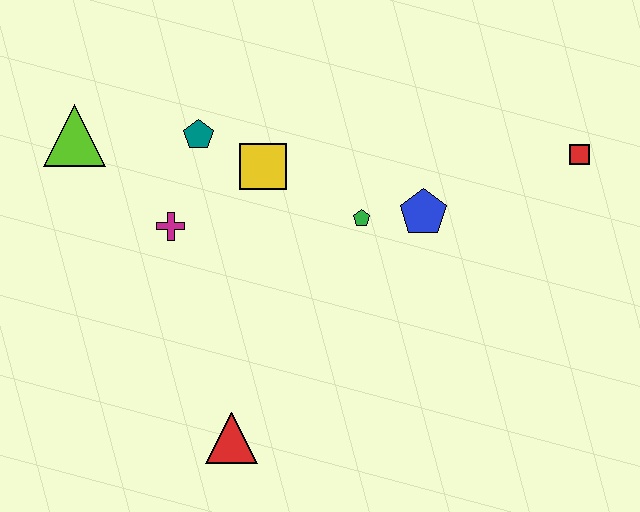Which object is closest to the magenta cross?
The teal pentagon is closest to the magenta cross.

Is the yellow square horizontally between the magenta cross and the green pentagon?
Yes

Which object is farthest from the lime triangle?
The red square is farthest from the lime triangle.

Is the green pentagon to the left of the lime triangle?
No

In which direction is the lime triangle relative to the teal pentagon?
The lime triangle is to the left of the teal pentagon.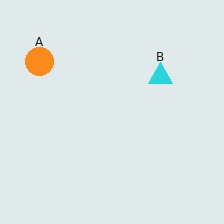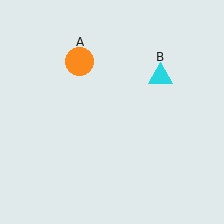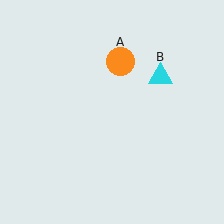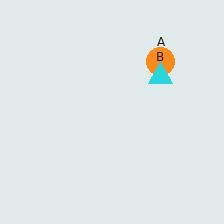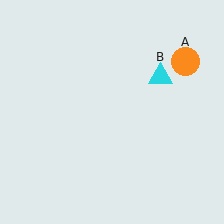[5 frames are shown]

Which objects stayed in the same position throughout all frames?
Cyan triangle (object B) remained stationary.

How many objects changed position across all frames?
1 object changed position: orange circle (object A).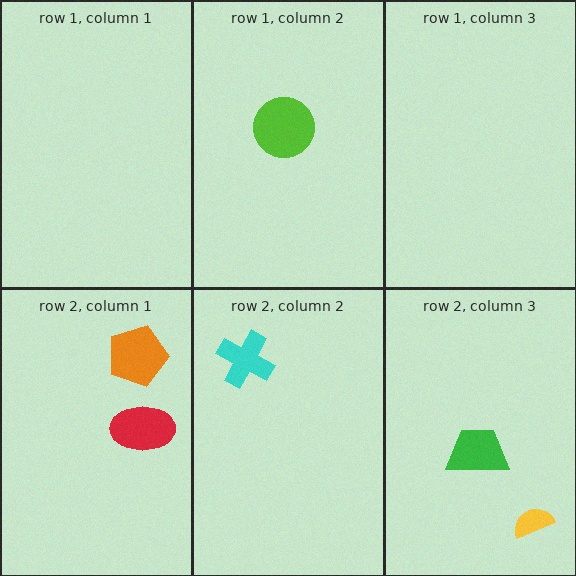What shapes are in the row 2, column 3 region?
The green trapezoid, the yellow semicircle.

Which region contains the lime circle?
The row 1, column 2 region.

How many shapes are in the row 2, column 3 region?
2.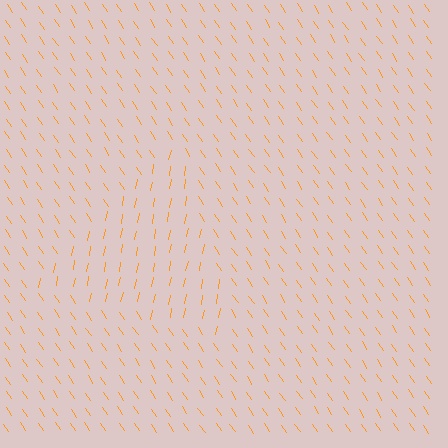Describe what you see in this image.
The image is filled with small orange line segments. A triangle region in the image has lines oriented differently from the surrounding lines, creating a visible texture boundary.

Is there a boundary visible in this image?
Yes, there is a texture boundary formed by a change in line orientation.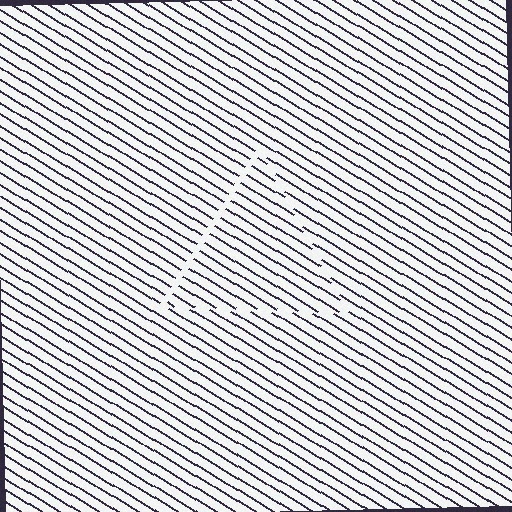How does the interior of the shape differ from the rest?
The interior of the shape contains the same grating, shifted by half a period — the contour is defined by the phase discontinuity where line-ends from the inner and outer gratings abut.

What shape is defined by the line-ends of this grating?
An illusory triangle. The interior of the shape contains the same grating, shifted by half a period — the contour is defined by the phase discontinuity where line-ends from the inner and outer gratings abut.